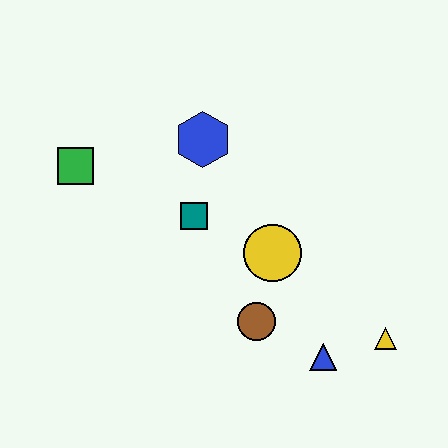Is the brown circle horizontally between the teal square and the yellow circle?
Yes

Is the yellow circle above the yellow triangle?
Yes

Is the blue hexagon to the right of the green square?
Yes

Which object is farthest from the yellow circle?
The green square is farthest from the yellow circle.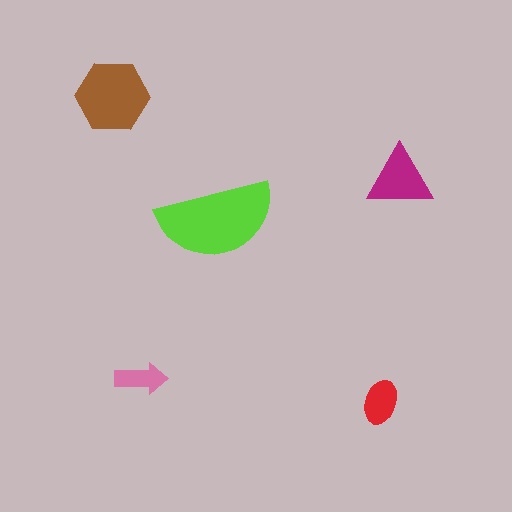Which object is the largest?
The lime semicircle.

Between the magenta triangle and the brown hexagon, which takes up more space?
The brown hexagon.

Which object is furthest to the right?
The magenta triangle is rightmost.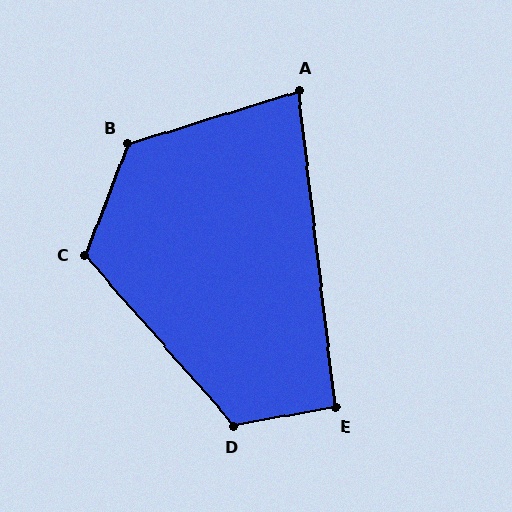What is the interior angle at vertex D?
Approximately 121 degrees (obtuse).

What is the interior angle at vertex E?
Approximately 94 degrees (approximately right).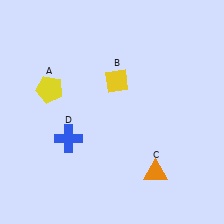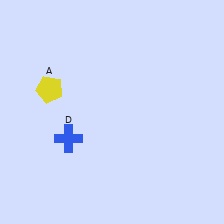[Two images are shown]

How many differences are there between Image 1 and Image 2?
There are 2 differences between the two images.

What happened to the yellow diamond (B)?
The yellow diamond (B) was removed in Image 2. It was in the top-right area of Image 1.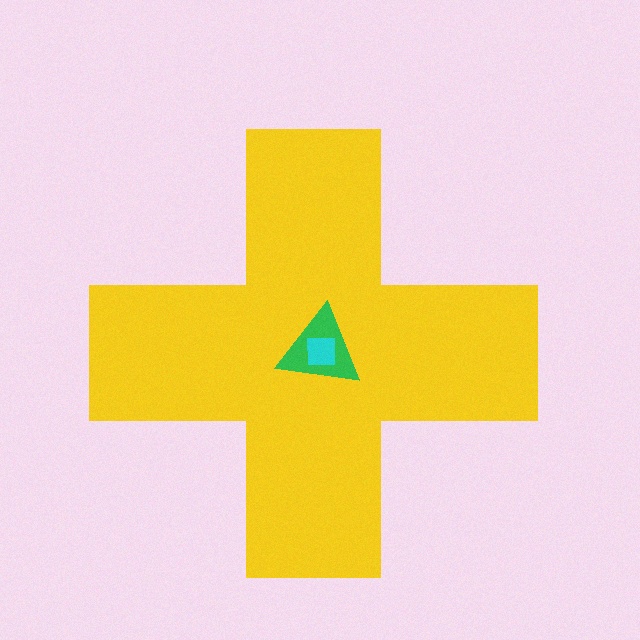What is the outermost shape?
The yellow cross.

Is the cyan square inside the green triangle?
Yes.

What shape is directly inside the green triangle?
The cyan square.